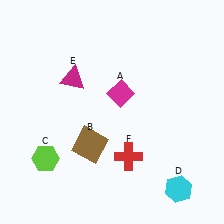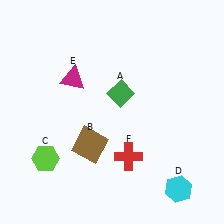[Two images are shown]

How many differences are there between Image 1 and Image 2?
There is 1 difference between the two images.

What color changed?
The diamond (A) changed from magenta in Image 1 to green in Image 2.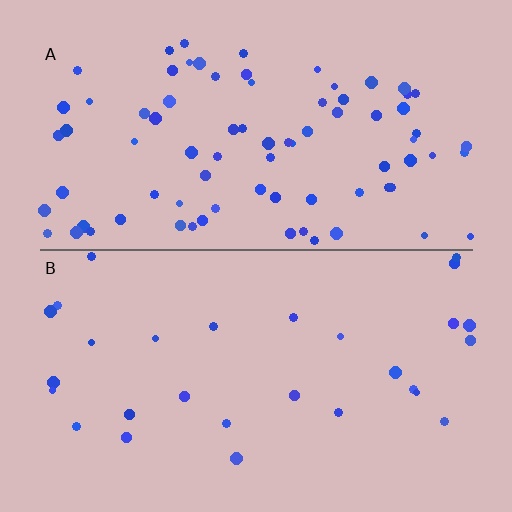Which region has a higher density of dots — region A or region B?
A (the top).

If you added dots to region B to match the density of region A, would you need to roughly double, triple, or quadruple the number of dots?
Approximately triple.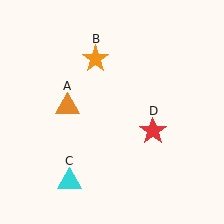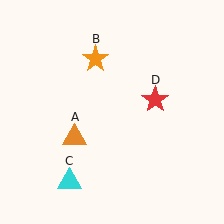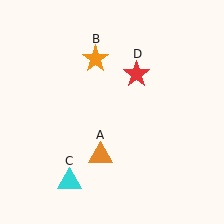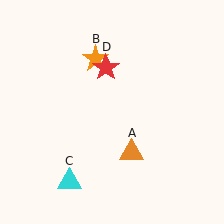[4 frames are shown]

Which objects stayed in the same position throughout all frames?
Orange star (object B) and cyan triangle (object C) remained stationary.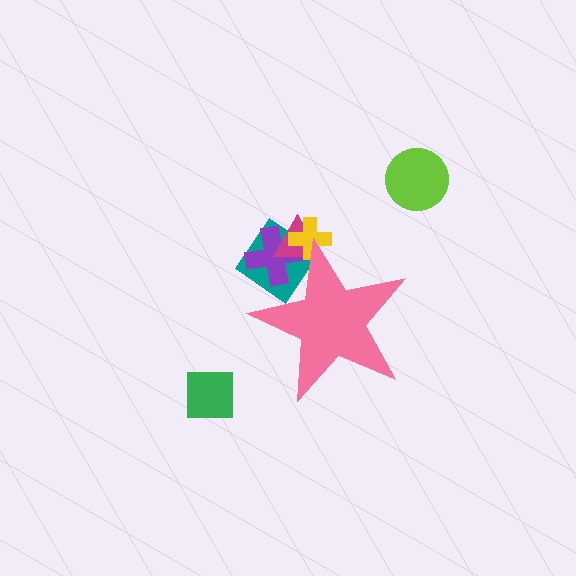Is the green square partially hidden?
No, the green square is fully visible.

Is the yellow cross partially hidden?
Yes, the yellow cross is partially hidden behind the pink star.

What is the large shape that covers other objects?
A pink star.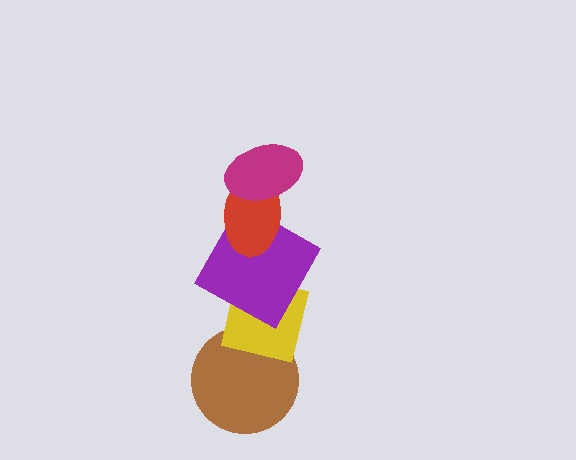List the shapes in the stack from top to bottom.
From top to bottom: the magenta ellipse, the red ellipse, the purple square, the yellow square, the brown circle.